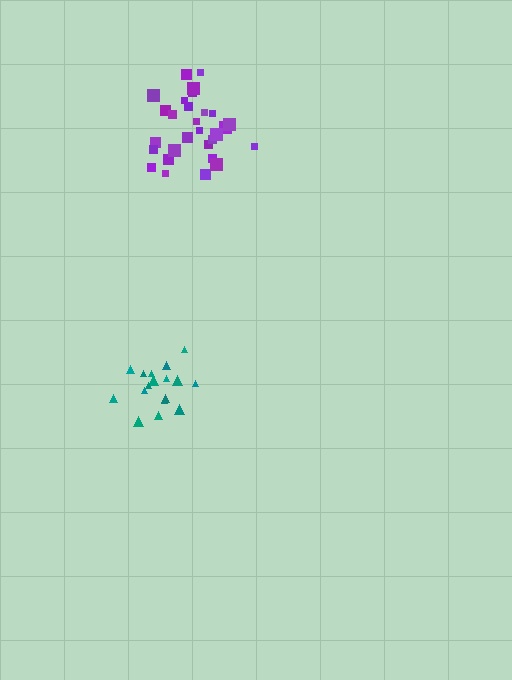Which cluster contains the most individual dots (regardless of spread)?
Purple (29).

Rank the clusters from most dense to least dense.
purple, teal.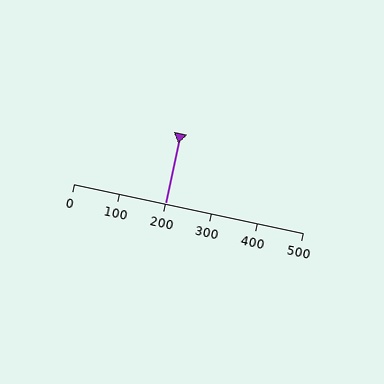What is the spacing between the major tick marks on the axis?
The major ticks are spaced 100 apart.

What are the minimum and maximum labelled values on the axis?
The axis runs from 0 to 500.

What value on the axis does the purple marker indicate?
The marker indicates approximately 200.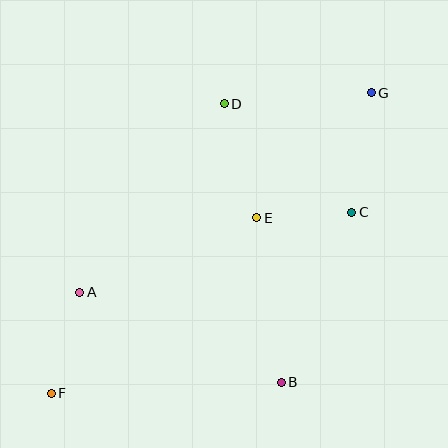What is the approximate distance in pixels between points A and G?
The distance between A and G is approximately 353 pixels.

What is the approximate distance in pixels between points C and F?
The distance between C and F is approximately 351 pixels.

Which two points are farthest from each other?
Points F and G are farthest from each other.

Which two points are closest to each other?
Points C and E are closest to each other.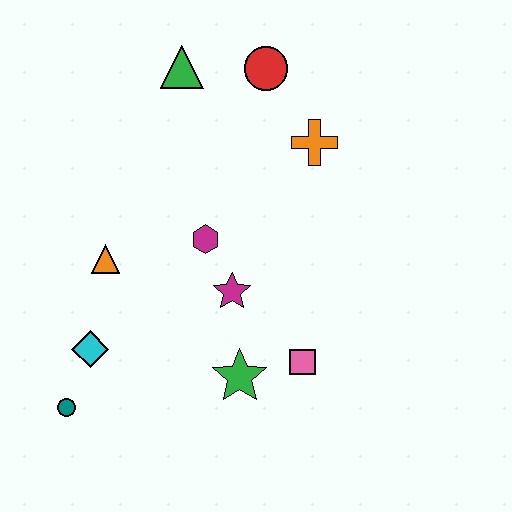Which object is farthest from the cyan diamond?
The red circle is farthest from the cyan diamond.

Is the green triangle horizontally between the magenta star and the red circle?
No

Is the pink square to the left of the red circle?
No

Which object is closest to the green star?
The pink square is closest to the green star.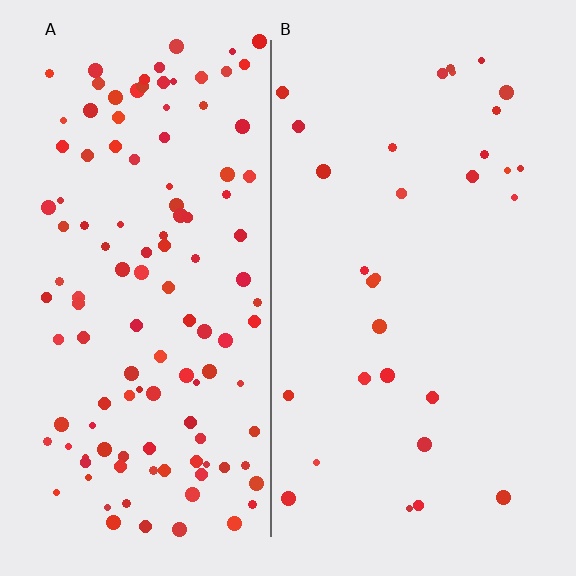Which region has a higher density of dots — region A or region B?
A (the left).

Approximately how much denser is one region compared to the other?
Approximately 4.0× — region A over region B.